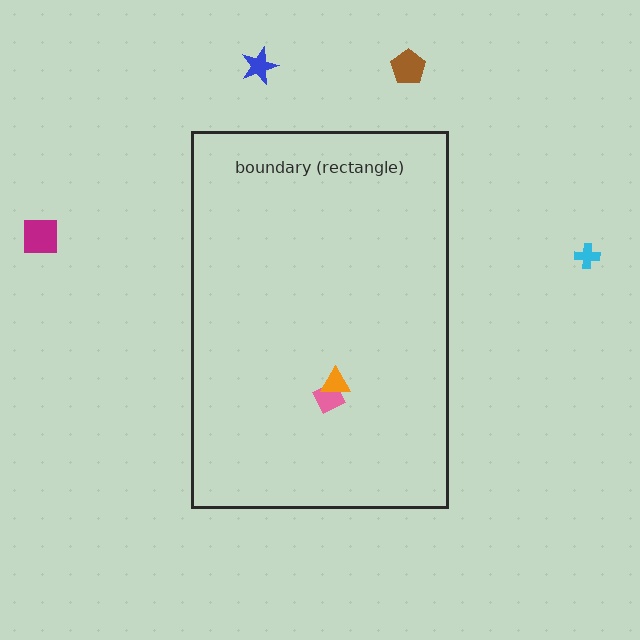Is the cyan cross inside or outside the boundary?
Outside.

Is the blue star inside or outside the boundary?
Outside.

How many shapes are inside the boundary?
2 inside, 4 outside.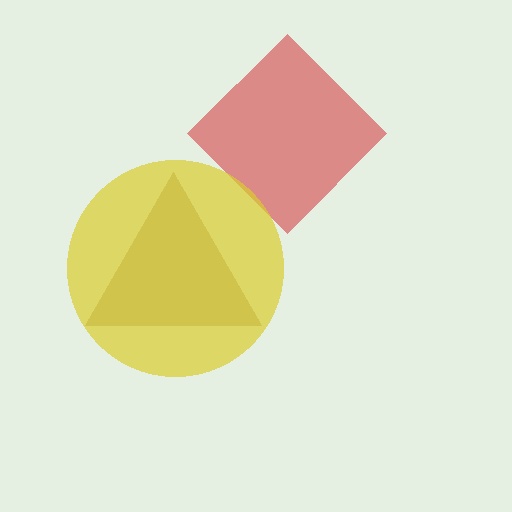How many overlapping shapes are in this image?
There are 3 overlapping shapes in the image.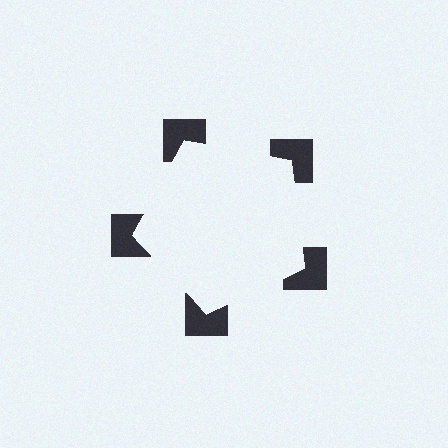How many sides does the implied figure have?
5 sides.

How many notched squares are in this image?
There are 5 — one at each vertex of the illusory pentagon.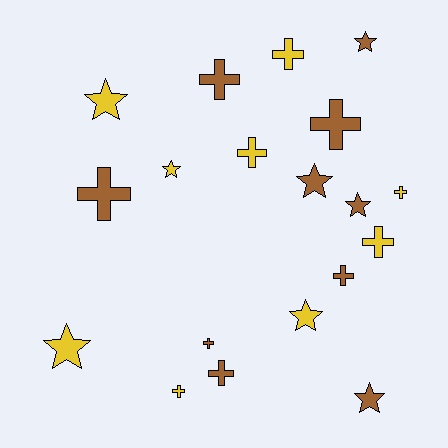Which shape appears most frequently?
Cross, with 11 objects.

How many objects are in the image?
There are 19 objects.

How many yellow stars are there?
There are 4 yellow stars.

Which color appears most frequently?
Brown, with 10 objects.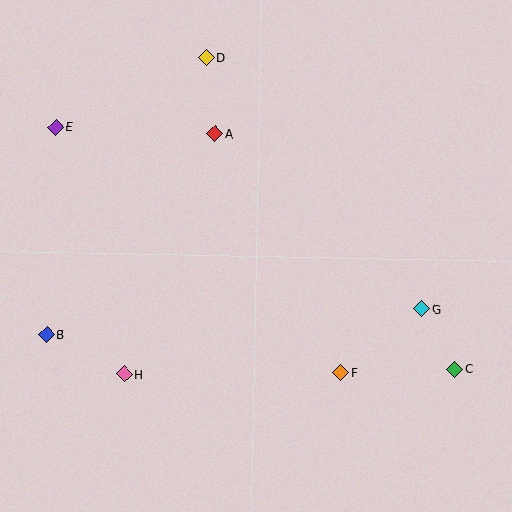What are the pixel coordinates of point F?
Point F is at (340, 372).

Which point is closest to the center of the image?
Point A at (215, 134) is closest to the center.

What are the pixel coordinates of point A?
Point A is at (215, 134).